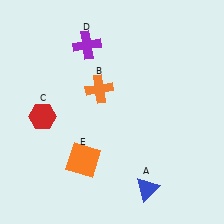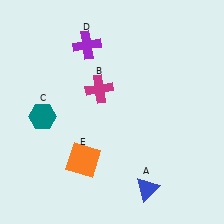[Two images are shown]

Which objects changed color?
B changed from orange to magenta. C changed from red to teal.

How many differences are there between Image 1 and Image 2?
There are 2 differences between the two images.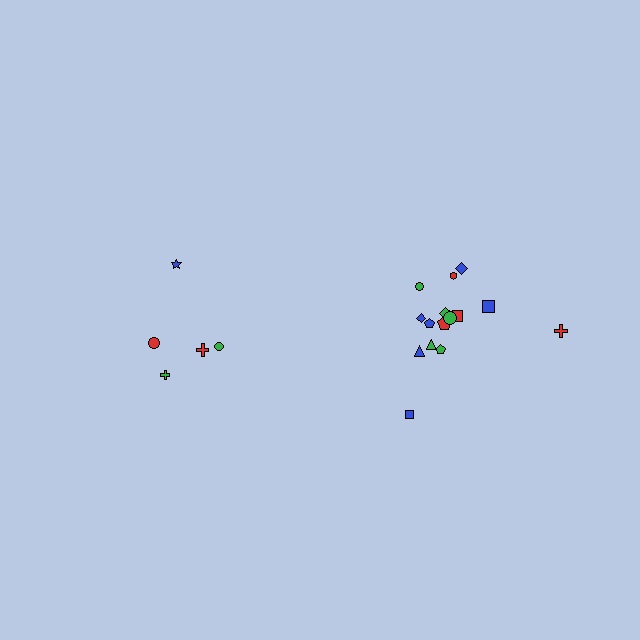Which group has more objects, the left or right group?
The right group.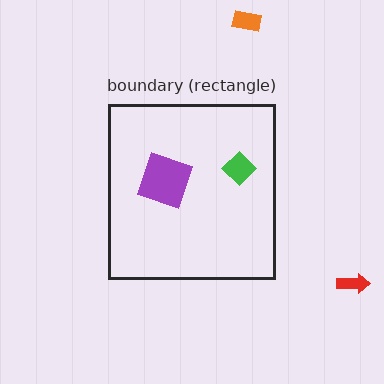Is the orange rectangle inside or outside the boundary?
Outside.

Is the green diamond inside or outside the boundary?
Inside.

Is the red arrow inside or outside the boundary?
Outside.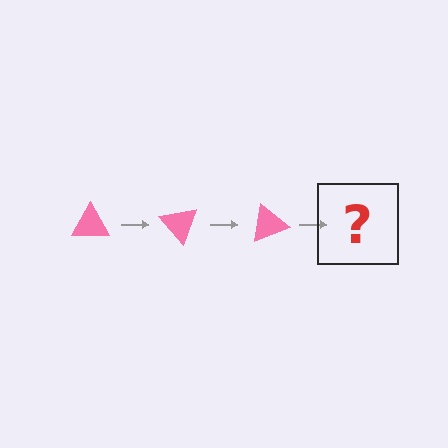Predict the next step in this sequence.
The next step is a pink triangle rotated 150 degrees.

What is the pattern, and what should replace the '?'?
The pattern is that the triangle rotates 50 degrees each step. The '?' should be a pink triangle rotated 150 degrees.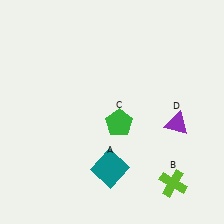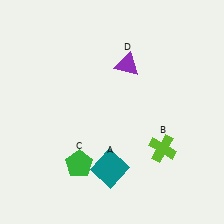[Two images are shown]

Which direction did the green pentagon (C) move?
The green pentagon (C) moved down.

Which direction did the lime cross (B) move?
The lime cross (B) moved up.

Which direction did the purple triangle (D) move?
The purple triangle (D) moved up.